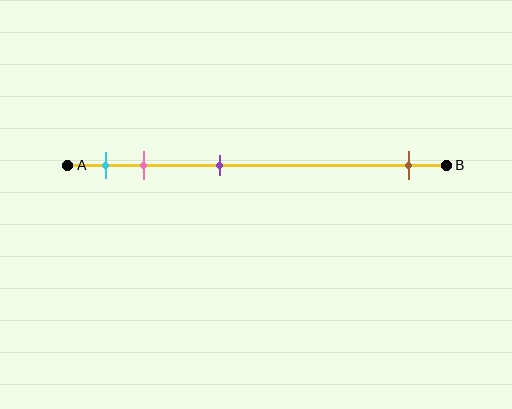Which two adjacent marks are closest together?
The cyan and pink marks are the closest adjacent pair.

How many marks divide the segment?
There are 4 marks dividing the segment.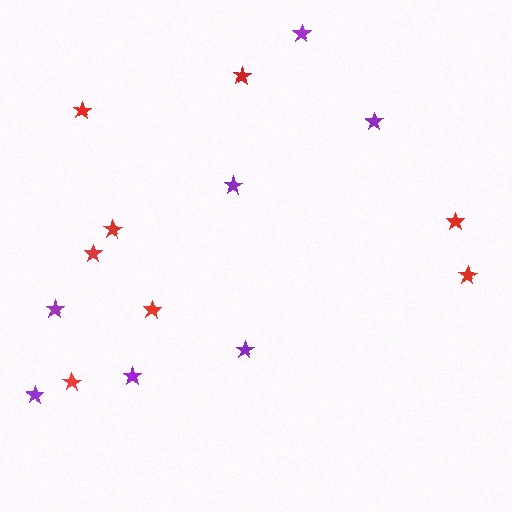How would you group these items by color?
There are 2 groups: one group of red stars (8) and one group of purple stars (7).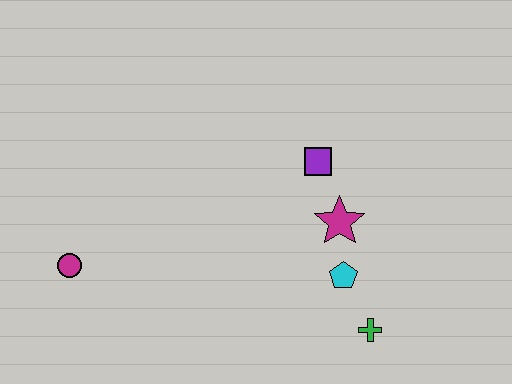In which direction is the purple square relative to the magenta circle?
The purple square is to the right of the magenta circle.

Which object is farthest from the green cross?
The magenta circle is farthest from the green cross.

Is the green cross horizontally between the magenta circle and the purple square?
No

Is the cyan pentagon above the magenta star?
No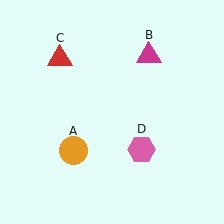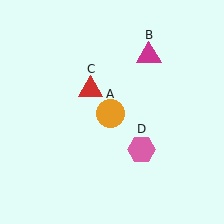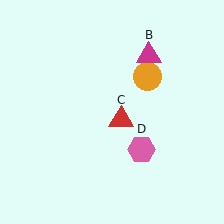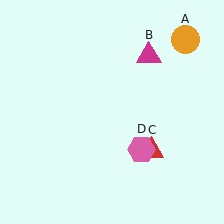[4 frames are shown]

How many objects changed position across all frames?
2 objects changed position: orange circle (object A), red triangle (object C).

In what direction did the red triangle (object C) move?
The red triangle (object C) moved down and to the right.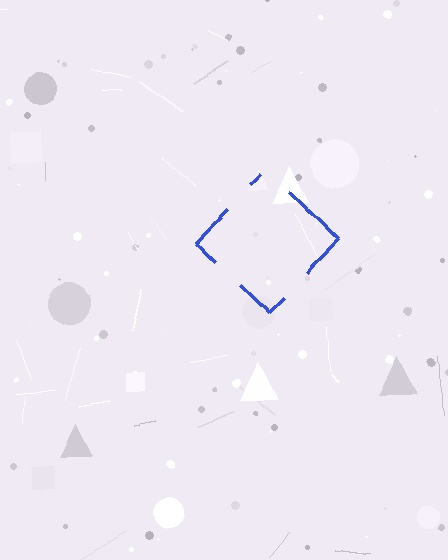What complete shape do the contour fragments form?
The contour fragments form a diamond.